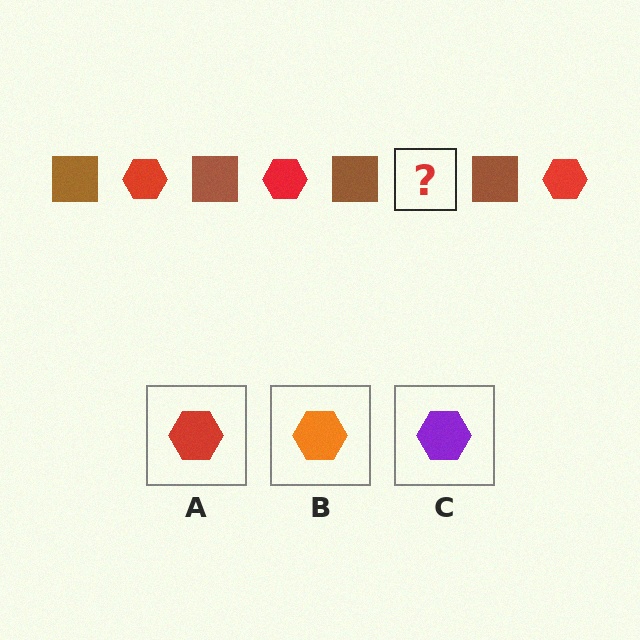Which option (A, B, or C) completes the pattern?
A.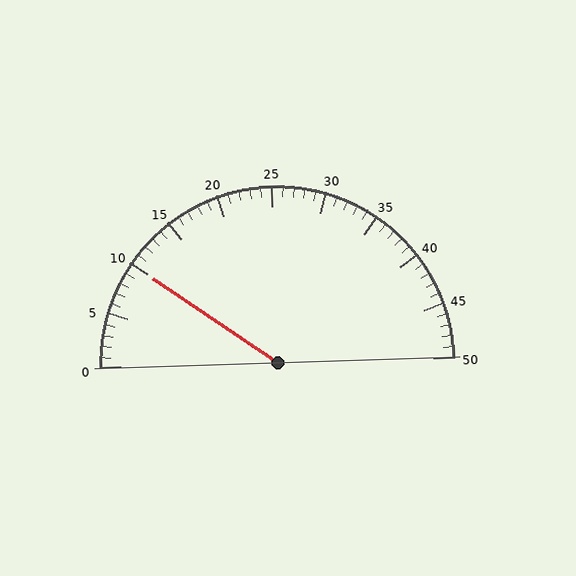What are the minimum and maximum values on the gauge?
The gauge ranges from 0 to 50.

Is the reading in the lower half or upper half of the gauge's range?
The reading is in the lower half of the range (0 to 50).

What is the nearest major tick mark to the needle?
The nearest major tick mark is 10.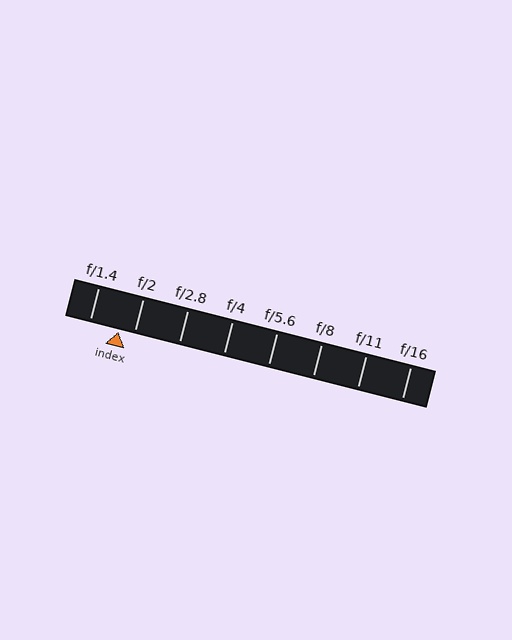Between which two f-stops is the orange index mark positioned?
The index mark is between f/1.4 and f/2.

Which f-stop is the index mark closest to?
The index mark is closest to f/2.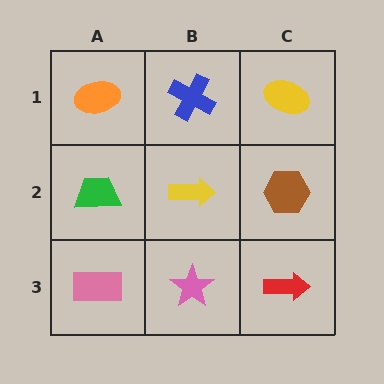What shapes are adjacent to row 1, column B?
A yellow arrow (row 2, column B), an orange ellipse (row 1, column A), a yellow ellipse (row 1, column C).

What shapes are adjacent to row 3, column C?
A brown hexagon (row 2, column C), a pink star (row 3, column B).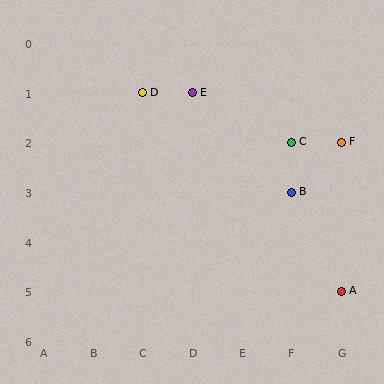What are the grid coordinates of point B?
Point B is at grid coordinates (F, 3).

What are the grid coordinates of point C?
Point C is at grid coordinates (F, 2).